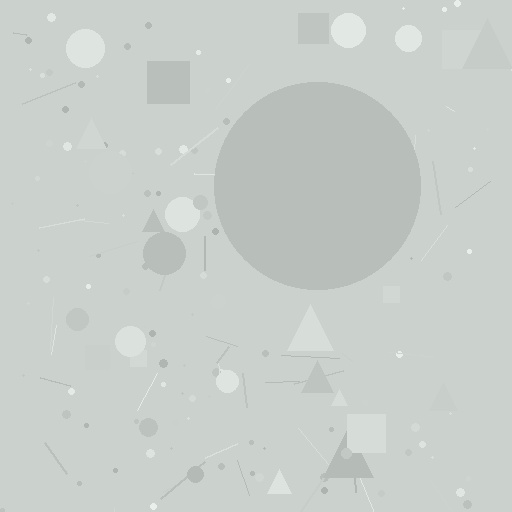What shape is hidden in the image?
A circle is hidden in the image.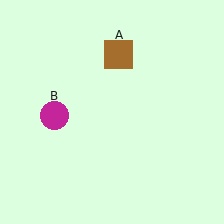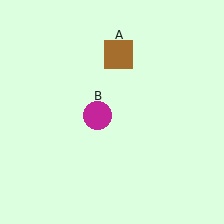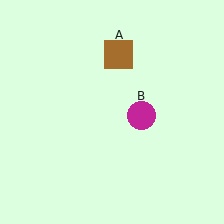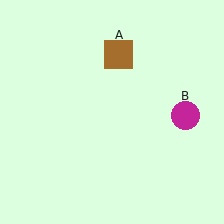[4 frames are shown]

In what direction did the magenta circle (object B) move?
The magenta circle (object B) moved right.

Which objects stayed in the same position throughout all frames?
Brown square (object A) remained stationary.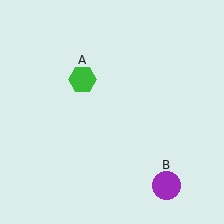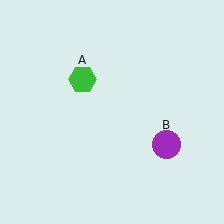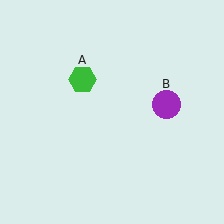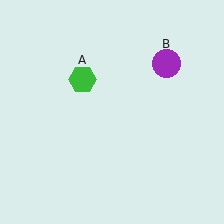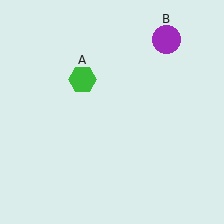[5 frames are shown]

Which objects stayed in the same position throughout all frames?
Green hexagon (object A) remained stationary.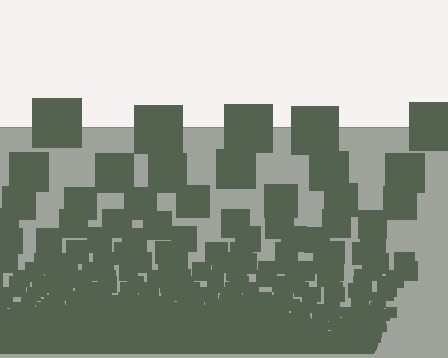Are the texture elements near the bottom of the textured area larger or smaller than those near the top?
Smaller. The gradient is inverted — elements near the bottom are smaller and denser.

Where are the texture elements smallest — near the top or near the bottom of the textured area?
Near the bottom.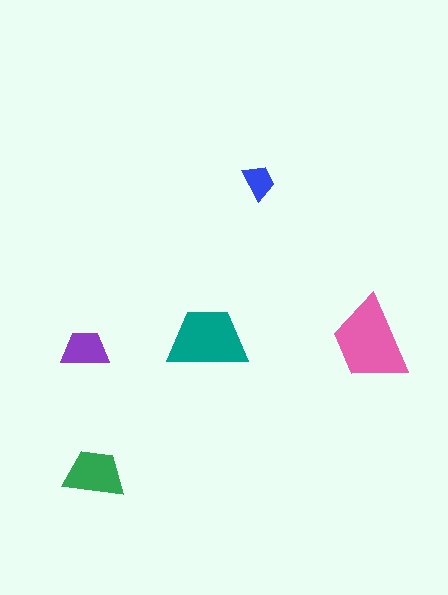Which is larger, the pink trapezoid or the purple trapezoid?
The pink one.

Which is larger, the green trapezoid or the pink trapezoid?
The pink one.